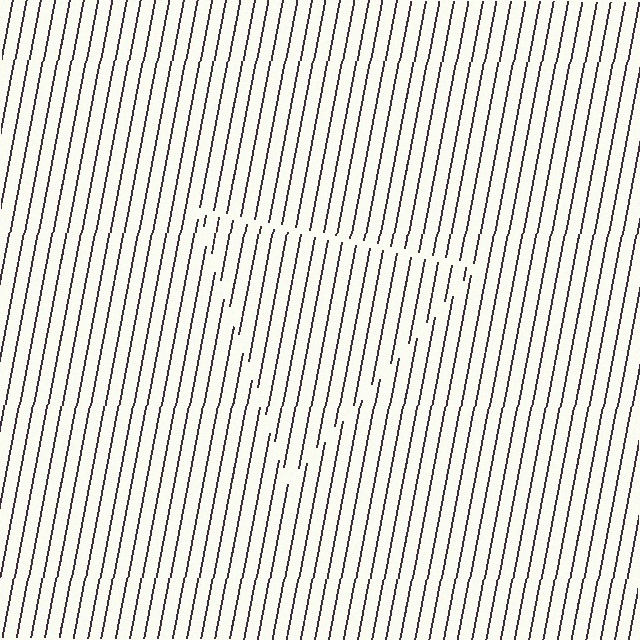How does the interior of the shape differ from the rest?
The interior of the shape contains the same grating, shifted by half a period — the contour is defined by the phase discontinuity where line-ends from the inner and outer gratings abut.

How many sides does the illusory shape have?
3 sides — the line-ends trace a triangle.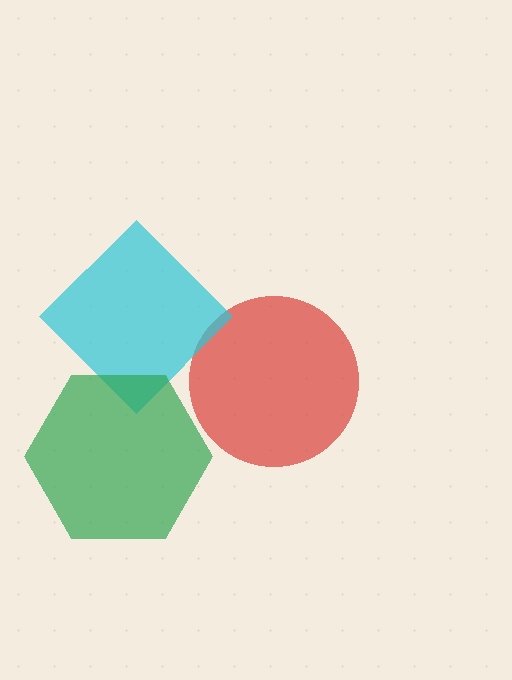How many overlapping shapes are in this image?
There are 3 overlapping shapes in the image.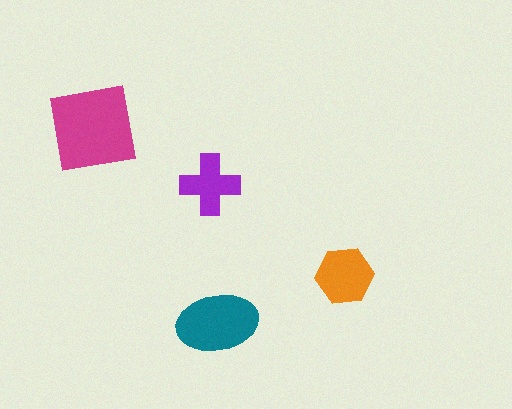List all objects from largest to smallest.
The magenta square, the teal ellipse, the orange hexagon, the purple cross.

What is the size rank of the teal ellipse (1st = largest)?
2nd.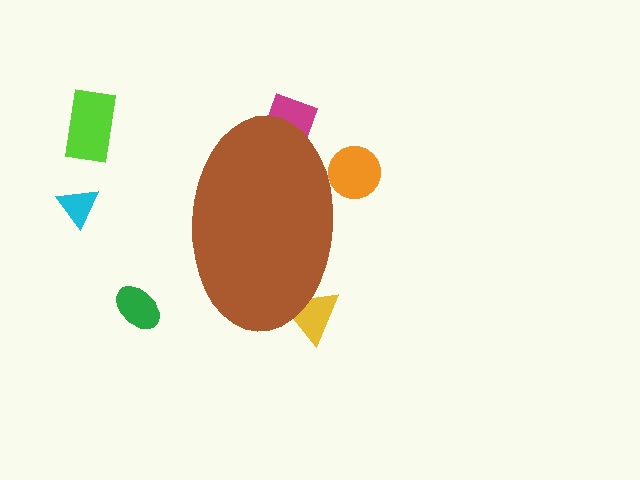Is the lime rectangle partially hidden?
No, the lime rectangle is fully visible.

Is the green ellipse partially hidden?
No, the green ellipse is fully visible.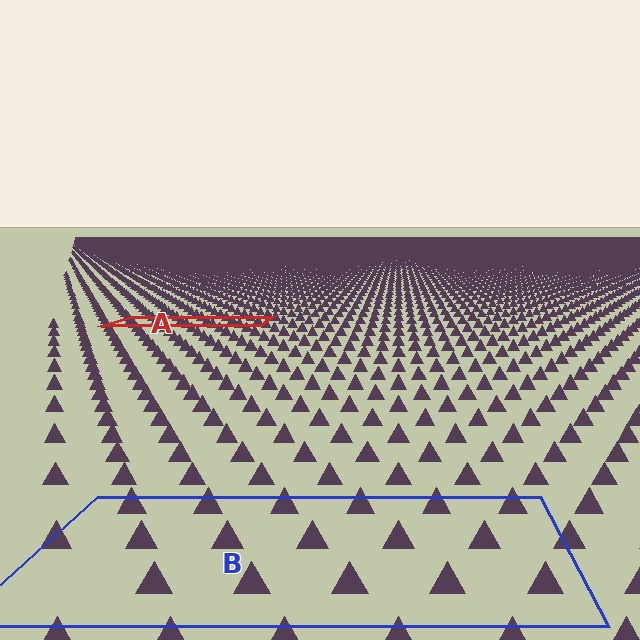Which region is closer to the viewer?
Region B is closer. The texture elements there are larger and more spread out.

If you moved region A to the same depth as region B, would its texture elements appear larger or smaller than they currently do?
They would appear larger. At a closer depth, the same texture elements are projected at a bigger on-screen size.